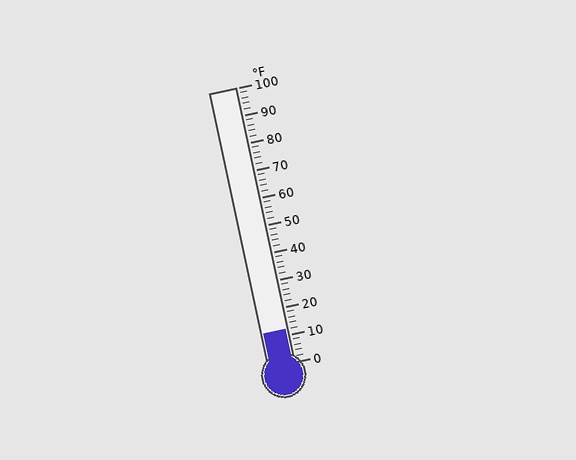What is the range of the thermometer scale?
The thermometer scale ranges from 0°F to 100°F.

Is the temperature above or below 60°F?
The temperature is below 60°F.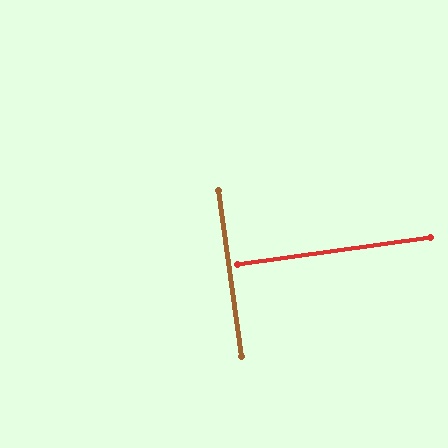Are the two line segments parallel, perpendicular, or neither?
Perpendicular — they meet at approximately 90°.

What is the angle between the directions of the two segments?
Approximately 90 degrees.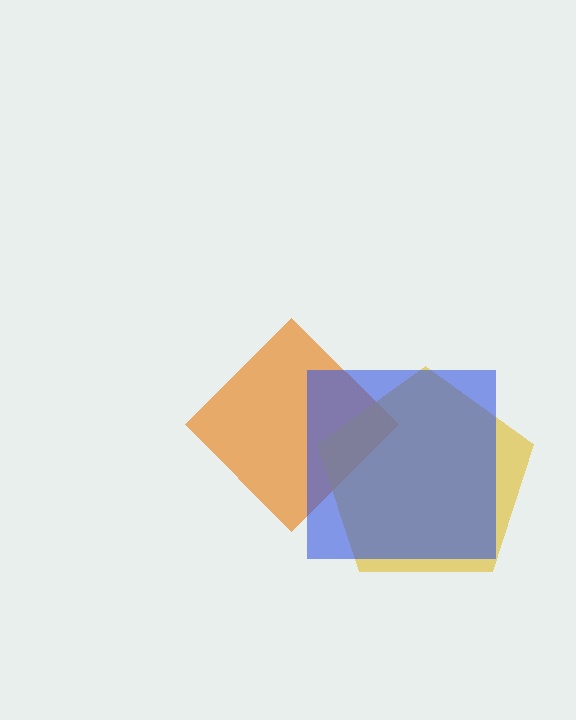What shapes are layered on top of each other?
The layered shapes are: an orange diamond, a yellow pentagon, a blue square.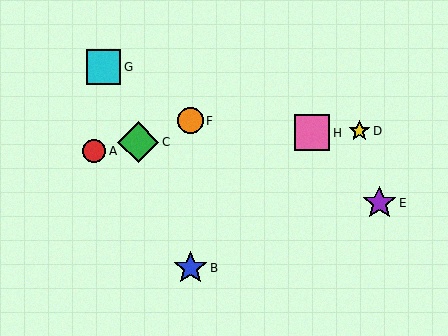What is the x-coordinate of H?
Object H is at x≈312.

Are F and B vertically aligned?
Yes, both are at x≈191.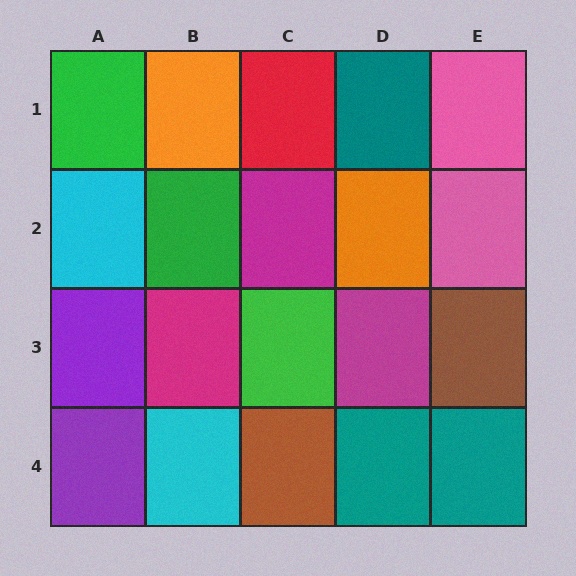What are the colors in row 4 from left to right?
Purple, cyan, brown, teal, teal.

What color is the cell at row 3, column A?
Purple.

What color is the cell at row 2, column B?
Green.